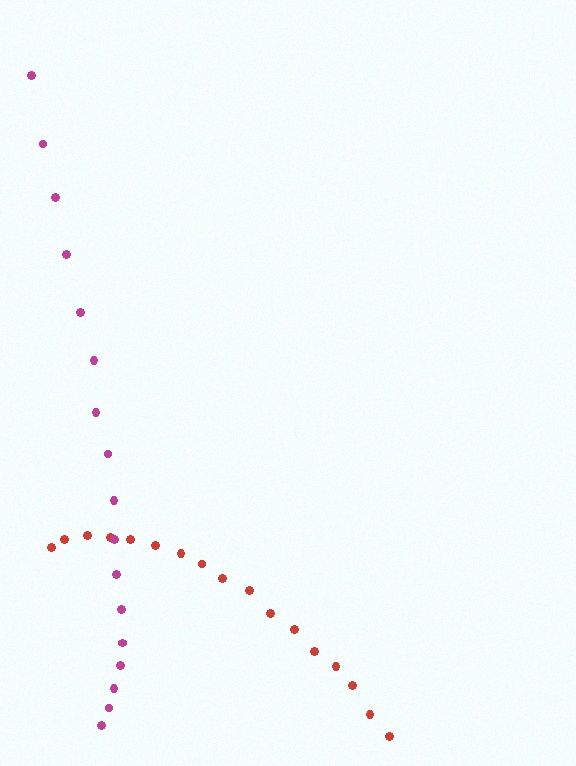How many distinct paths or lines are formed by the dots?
There are 2 distinct paths.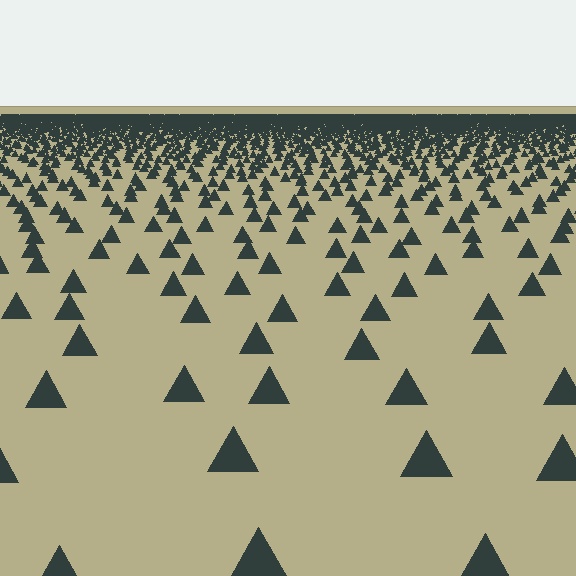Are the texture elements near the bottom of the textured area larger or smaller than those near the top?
Larger. Near the bottom, elements are closer to the viewer and appear at a bigger on-screen size.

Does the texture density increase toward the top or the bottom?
Density increases toward the top.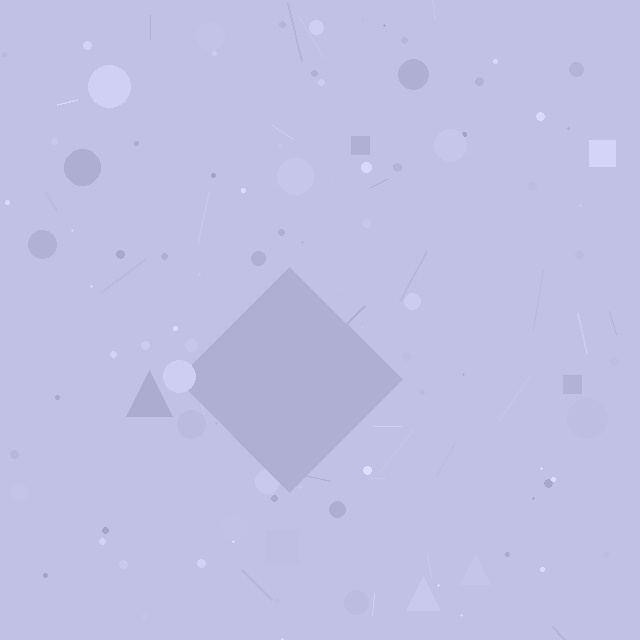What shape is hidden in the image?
A diamond is hidden in the image.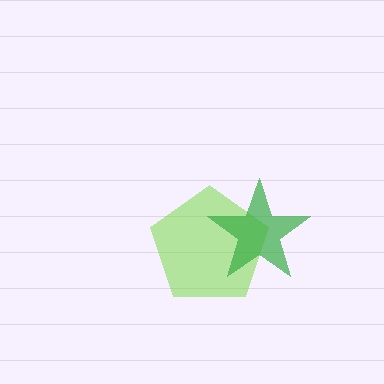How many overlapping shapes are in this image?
There are 2 overlapping shapes in the image.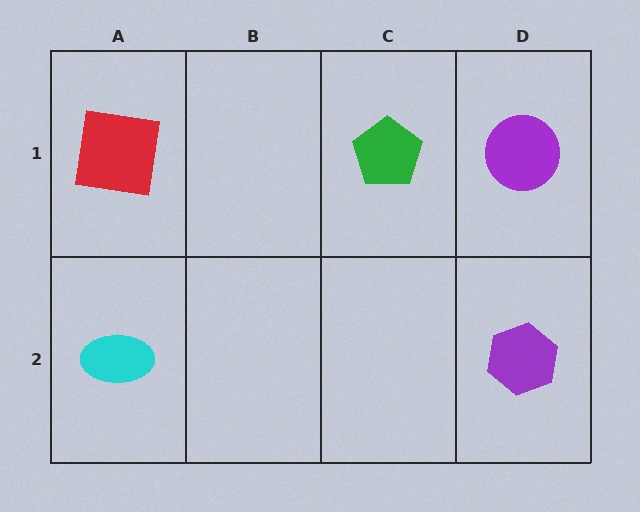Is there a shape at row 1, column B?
No, that cell is empty.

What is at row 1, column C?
A green pentagon.